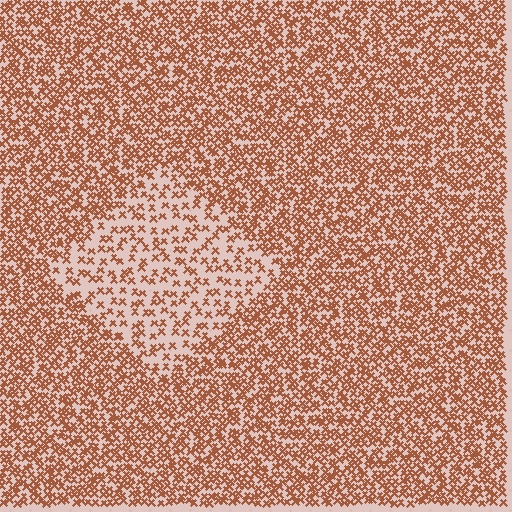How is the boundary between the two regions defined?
The boundary is defined by a change in element density (approximately 2.2x ratio). All elements are the same color, size, and shape.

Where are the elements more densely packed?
The elements are more densely packed outside the diamond boundary.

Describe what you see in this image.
The image contains small brown elements arranged at two different densities. A diamond-shaped region is visible where the elements are less densely packed than the surrounding area.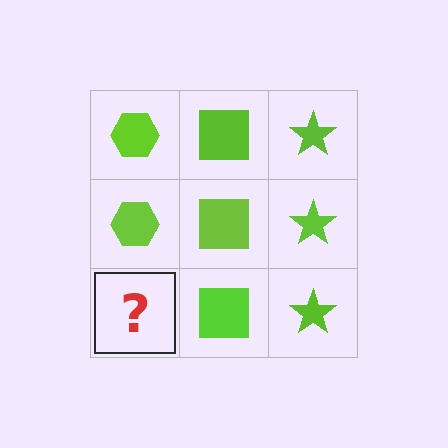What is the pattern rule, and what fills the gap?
The rule is that each column has a consistent shape. The gap should be filled with a lime hexagon.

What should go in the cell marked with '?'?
The missing cell should contain a lime hexagon.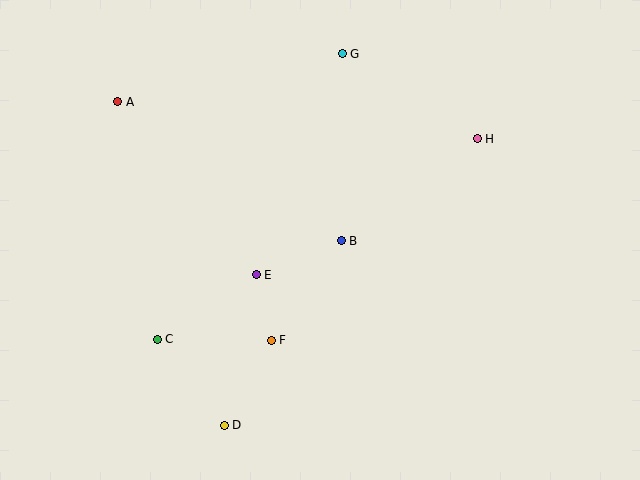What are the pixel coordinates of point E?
Point E is at (256, 275).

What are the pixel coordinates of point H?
Point H is at (477, 139).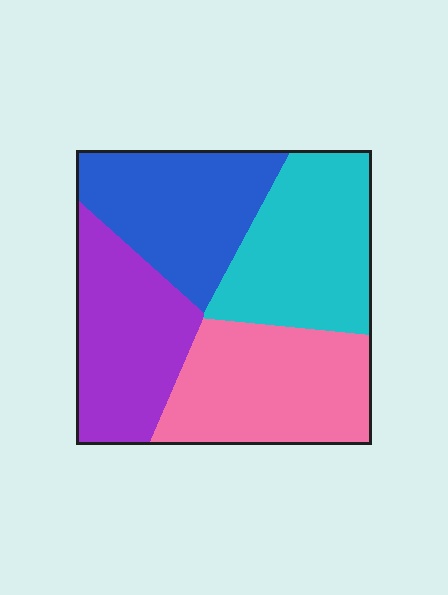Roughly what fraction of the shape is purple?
Purple covers 24% of the shape.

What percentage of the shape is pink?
Pink takes up about one quarter (1/4) of the shape.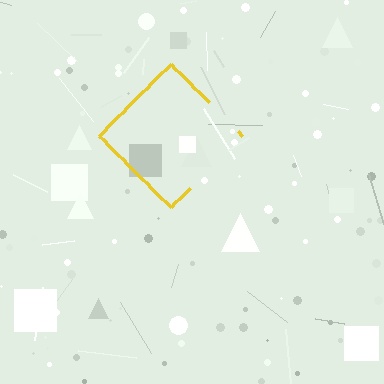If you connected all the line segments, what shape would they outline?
They would outline a diamond.